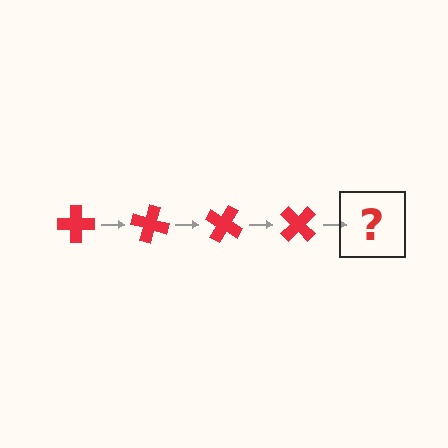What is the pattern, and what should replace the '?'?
The pattern is that the cross rotates 15 degrees each step. The '?' should be a red cross rotated 60 degrees.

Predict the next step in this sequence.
The next step is a red cross rotated 60 degrees.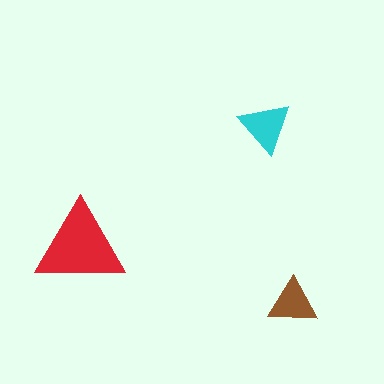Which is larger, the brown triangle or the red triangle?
The red one.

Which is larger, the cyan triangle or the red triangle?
The red one.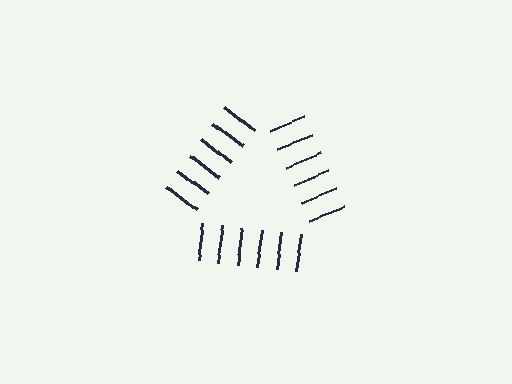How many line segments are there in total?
18 — 6 along each of the 3 edges.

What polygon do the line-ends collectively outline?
An illusory triangle — the line segments terminate on its edges but no continuous stroke is drawn.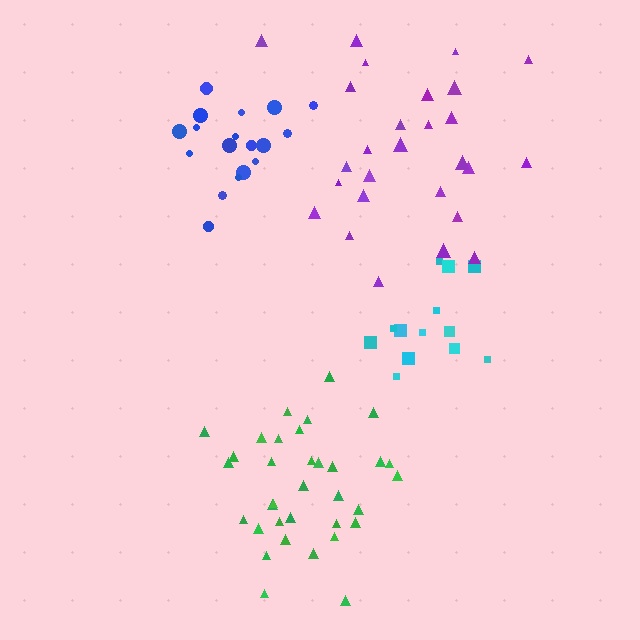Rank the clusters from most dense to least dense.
cyan, green, purple, blue.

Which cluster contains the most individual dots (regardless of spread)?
Green (34).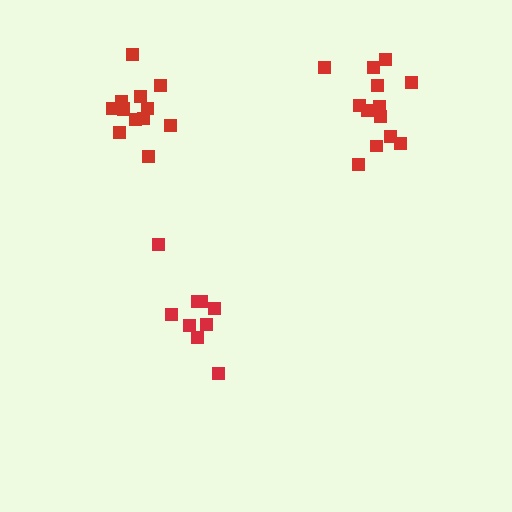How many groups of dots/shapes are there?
There are 3 groups.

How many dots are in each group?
Group 1: 9 dots, Group 2: 13 dots, Group 3: 14 dots (36 total).